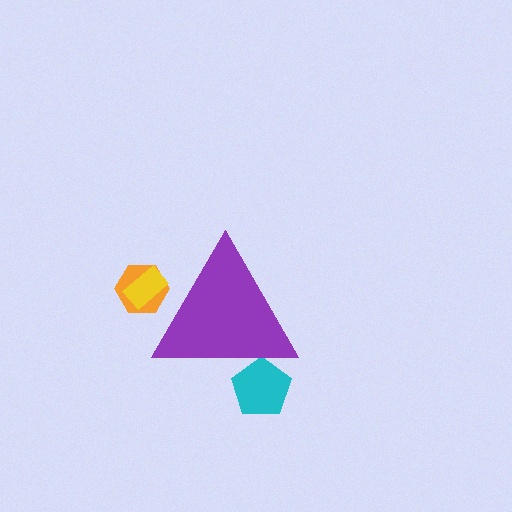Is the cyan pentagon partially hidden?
Yes, the cyan pentagon is partially hidden behind the purple triangle.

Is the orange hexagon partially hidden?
Yes, the orange hexagon is partially hidden behind the purple triangle.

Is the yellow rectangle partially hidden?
Yes, the yellow rectangle is partially hidden behind the purple triangle.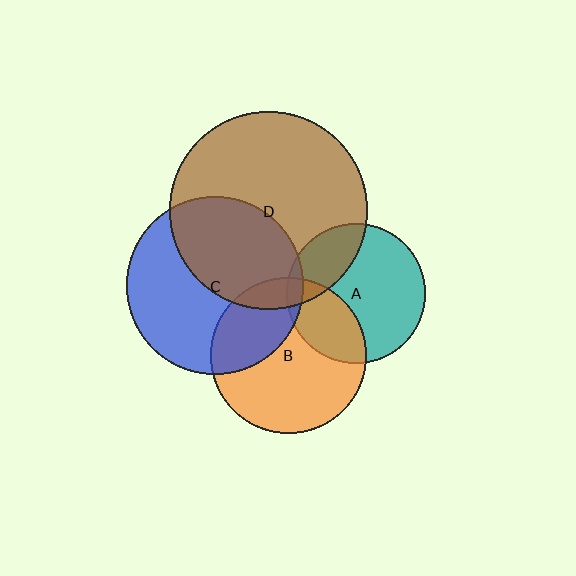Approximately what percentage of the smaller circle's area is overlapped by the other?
Approximately 10%.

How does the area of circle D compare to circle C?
Approximately 1.2 times.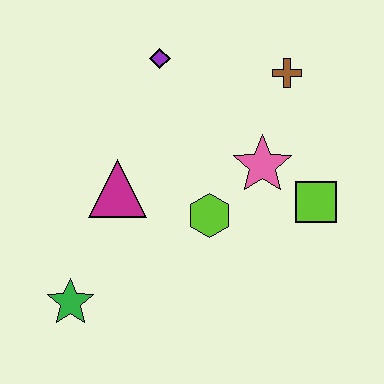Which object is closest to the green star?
The magenta triangle is closest to the green star.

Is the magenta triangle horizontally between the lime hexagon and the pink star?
No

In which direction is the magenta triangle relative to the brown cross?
The magenta triangle is to the left of the brown cross.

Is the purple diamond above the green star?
Yes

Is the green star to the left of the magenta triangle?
Yes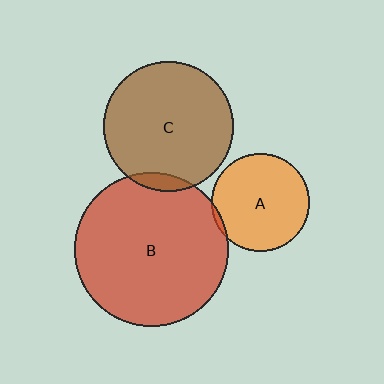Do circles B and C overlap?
Yes.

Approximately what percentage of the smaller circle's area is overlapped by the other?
Approximately 5%.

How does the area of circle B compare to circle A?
Approximately 2.5 times.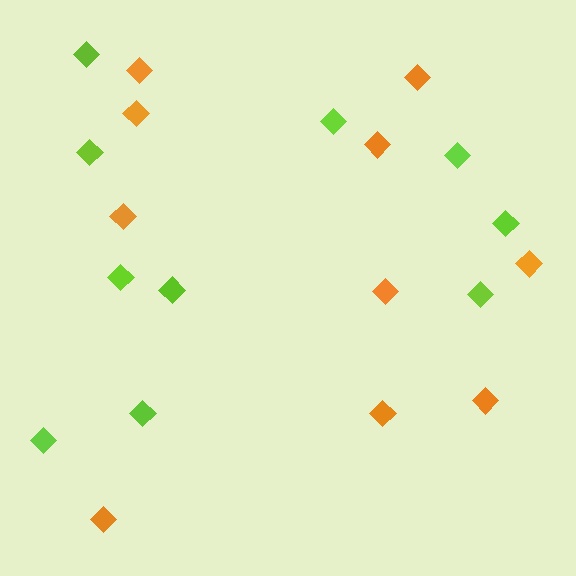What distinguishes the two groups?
There are 2 groups: one group of orange diamonds (10) and one group of lime diamonds (10).